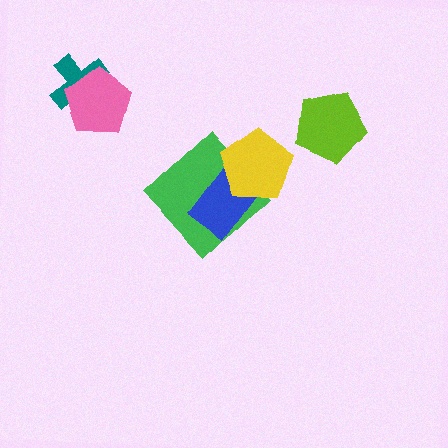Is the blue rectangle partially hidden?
Yes, it is partially covered by another shape.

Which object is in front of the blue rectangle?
The yellow pentagon is in front of the blue rectangle.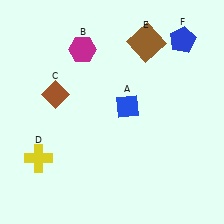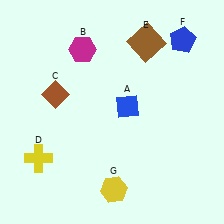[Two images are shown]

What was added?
A yellow hexagon (G) was added in Image 2.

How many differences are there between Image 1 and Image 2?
There is 1 difference between the two images.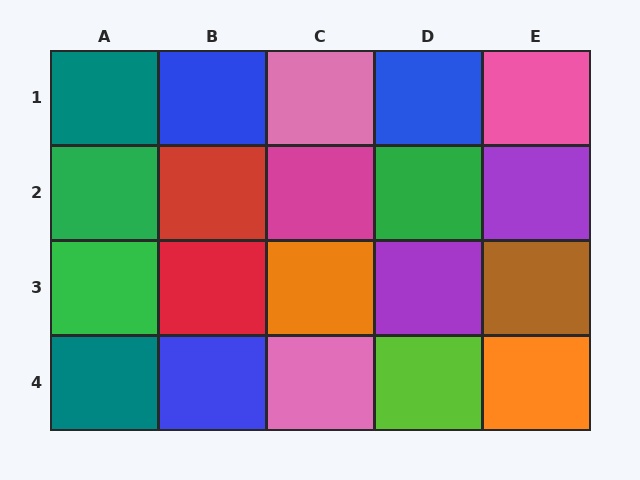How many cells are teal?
2 cells are teal.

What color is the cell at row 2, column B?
Red.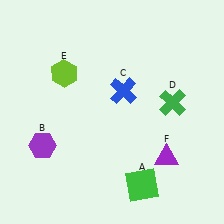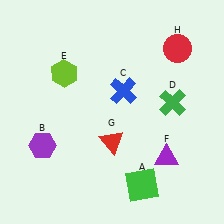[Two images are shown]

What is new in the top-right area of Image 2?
A red circle (H) was added in the top-right area of Image 2.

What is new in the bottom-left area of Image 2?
A red triangle (G) was added in the bottom-left area of Image 2.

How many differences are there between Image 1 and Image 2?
There are 2 differences between the two images.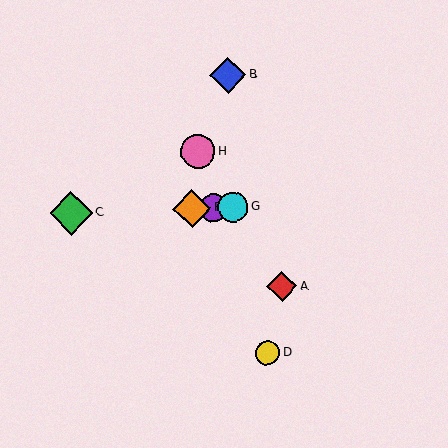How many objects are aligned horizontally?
4 objects (C, E, F, G) are aligned horizontally.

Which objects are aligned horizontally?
Objects C, E, F, G are aligned horizontally.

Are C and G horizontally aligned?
Yes, both are at y≈213.